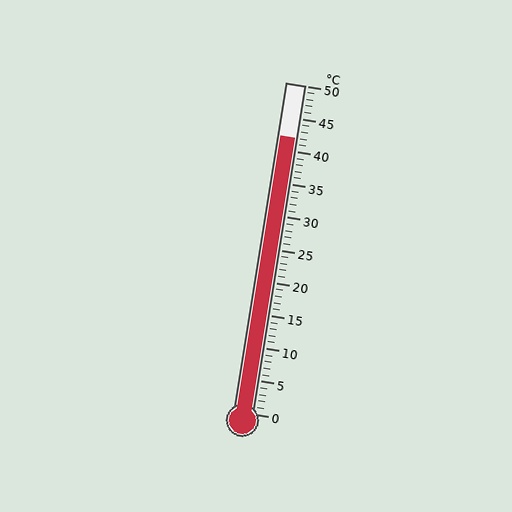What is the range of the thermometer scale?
The thermometer scale ranges from 0°C to 50°C.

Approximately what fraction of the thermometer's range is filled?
The thermometer is filled to approximately 85% of its range.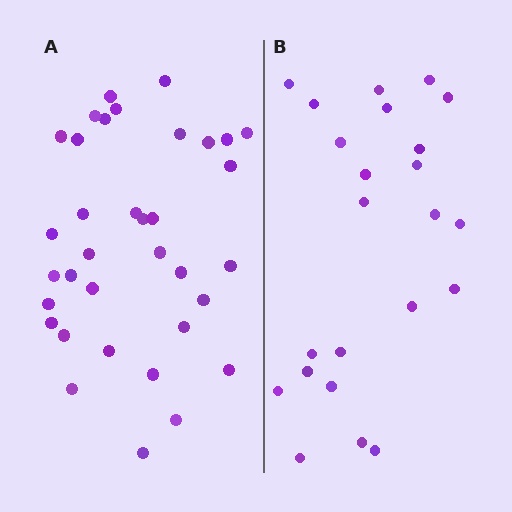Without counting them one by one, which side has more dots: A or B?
Region A (the left region) has more dots.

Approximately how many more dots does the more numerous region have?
Region A has roughly 12 or so more dots than region B.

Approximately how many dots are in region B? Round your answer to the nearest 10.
About 20 dots. (The exact count is 23, which rounds to 20.)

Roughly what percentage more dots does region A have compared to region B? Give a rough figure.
About 50% more.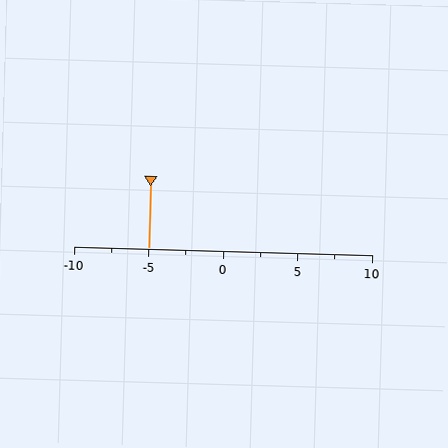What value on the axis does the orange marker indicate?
The marker indicates approximately -5.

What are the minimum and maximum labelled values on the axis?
The axis runs from -10 to 10.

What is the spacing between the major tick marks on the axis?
The major ticks are spaced 5 apart.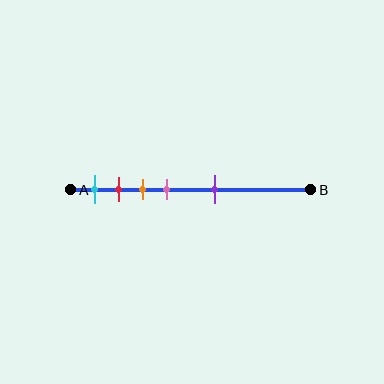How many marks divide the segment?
There are 5 marks dividing the segment.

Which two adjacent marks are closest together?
The red and orange marks are the closest adjacent pair.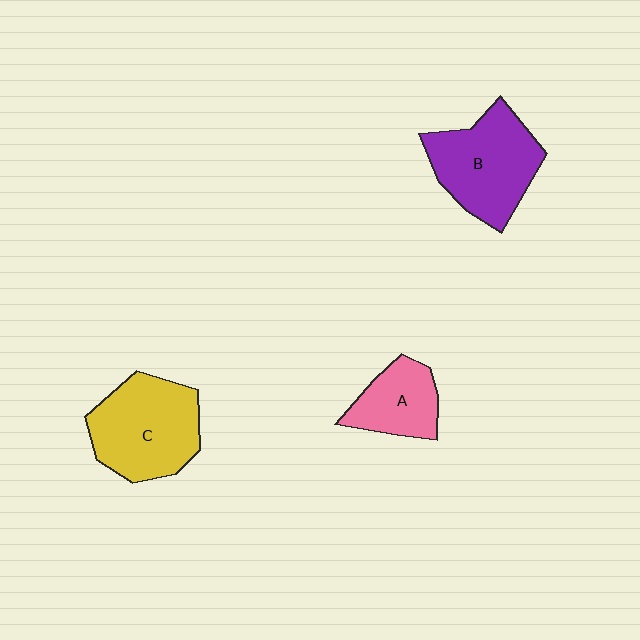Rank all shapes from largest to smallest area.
From largest to smallest: C (yellow), B (purple), A (pink).